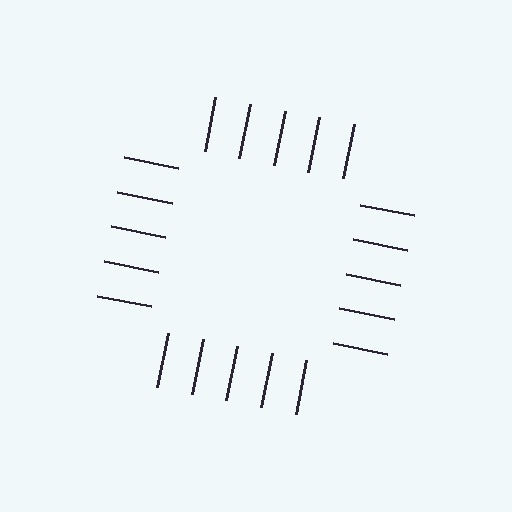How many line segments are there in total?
20 — 5 along each of the 4 edges.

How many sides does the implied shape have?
4 sides — the line-ends trace a square.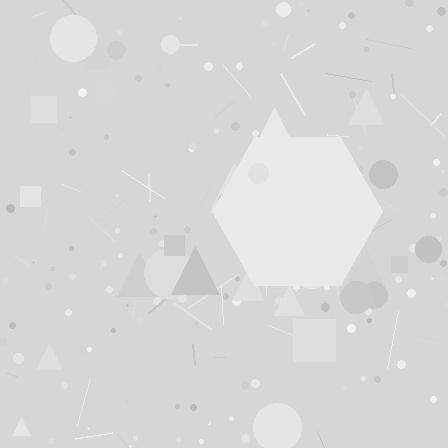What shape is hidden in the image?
A hexagon is hidden in the image.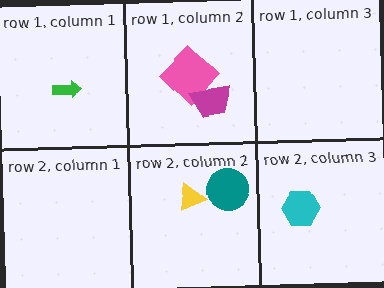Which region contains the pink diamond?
The row 1, column 2 region.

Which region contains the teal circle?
The row 2, column 2 region.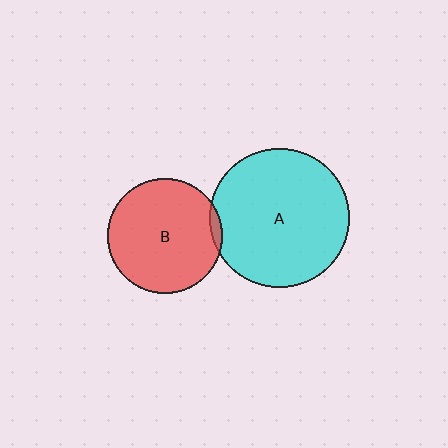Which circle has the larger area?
Circle A (cyan).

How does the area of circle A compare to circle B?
Approximately 1.5 times.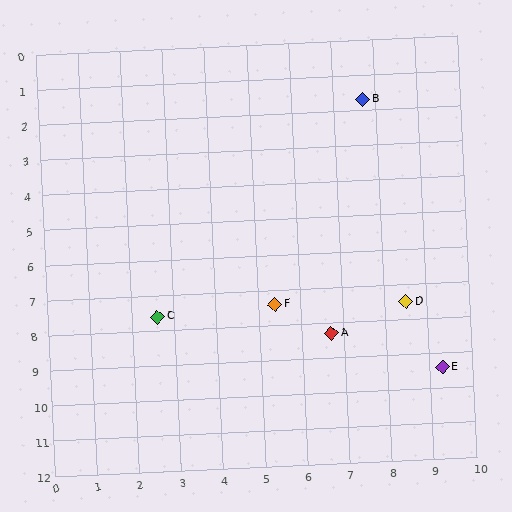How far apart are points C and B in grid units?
Points C and B are about 7.8 grid units apart.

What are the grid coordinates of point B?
Point B is at approximately (7.7, 1.7).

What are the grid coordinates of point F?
Point F is at approximately (5.4, 7.4).